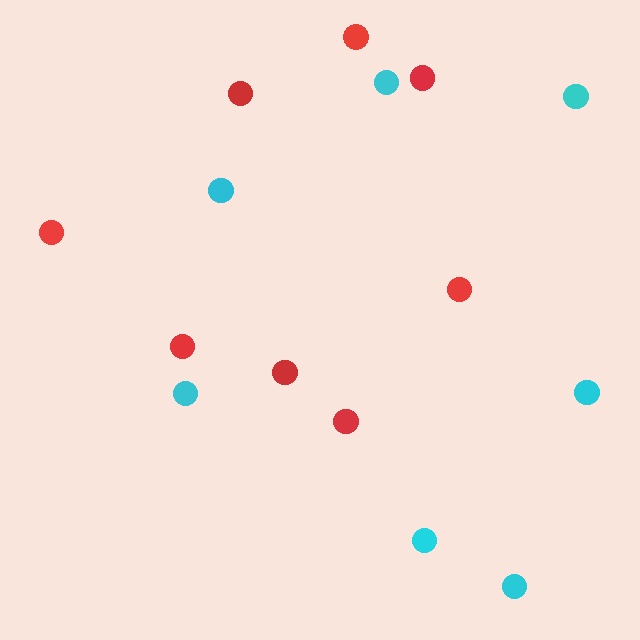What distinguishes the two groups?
There are 2 groups: one group of red circles (8) and one group of cyan circles (7).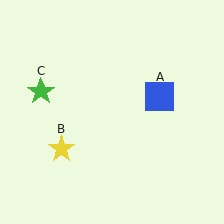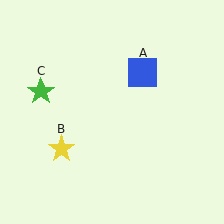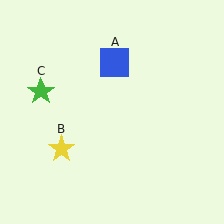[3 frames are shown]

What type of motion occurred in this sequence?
The blue square (object A) rotated counterclockwise around the center of the scene.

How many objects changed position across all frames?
1 object changed position: blue square (object A).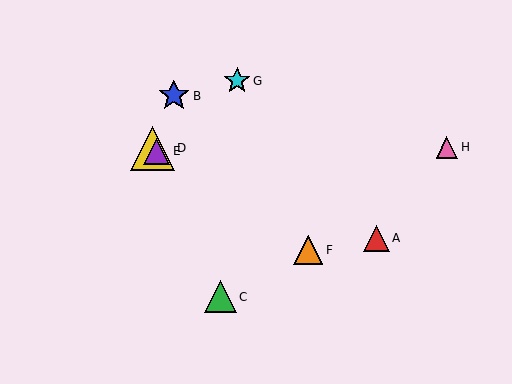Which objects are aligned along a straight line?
Objects D, E, F are aligned along a straight line.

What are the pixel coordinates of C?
Object C is at (220, 297).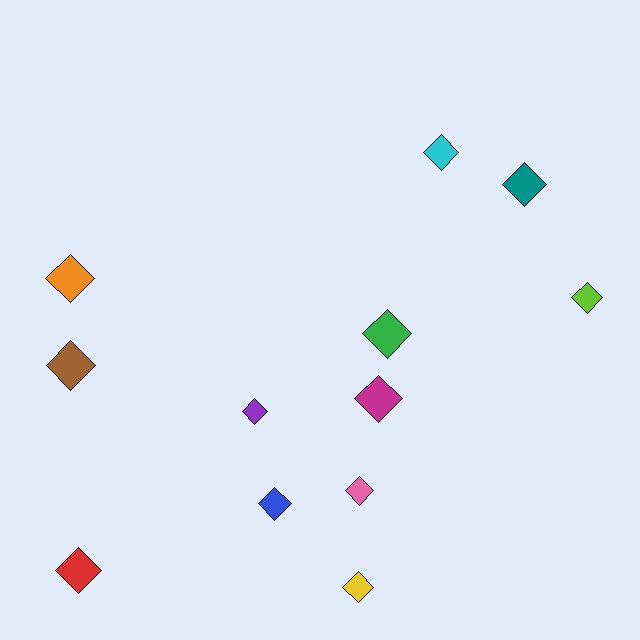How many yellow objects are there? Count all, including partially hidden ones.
There is 1 yellow object.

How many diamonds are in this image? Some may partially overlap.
There are 12 diamonds.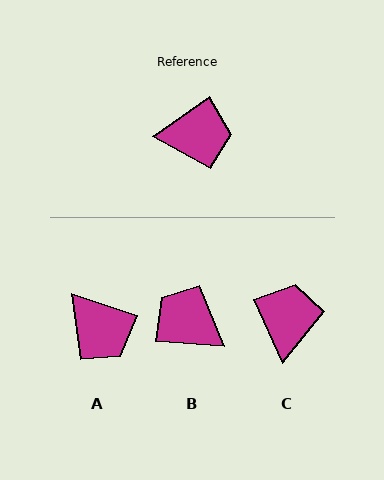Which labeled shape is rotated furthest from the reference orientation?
B, about 141 degrees away.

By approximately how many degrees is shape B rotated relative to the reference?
Approximately 141 degrees counter-clockwise.